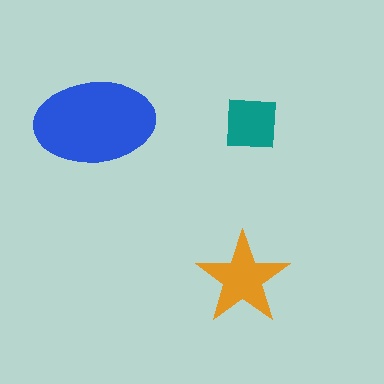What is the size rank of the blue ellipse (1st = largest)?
1st.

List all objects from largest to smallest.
The blue ellipse, the orange star, the teal square.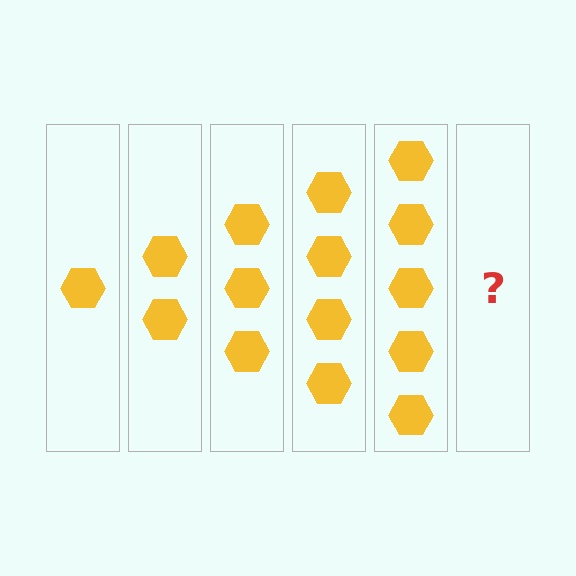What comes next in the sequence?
The next element should be 6 hexagons.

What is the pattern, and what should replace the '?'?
The pattern is that each step adds one more hexagon. The '?' should be 6 hexagons.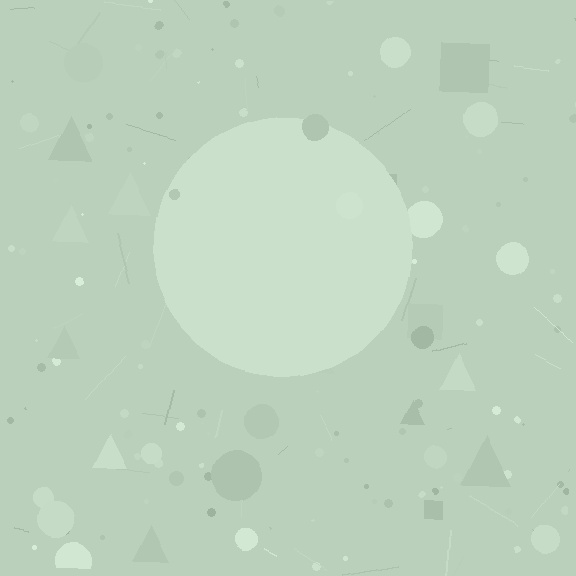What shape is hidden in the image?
A circle is hidden in the image.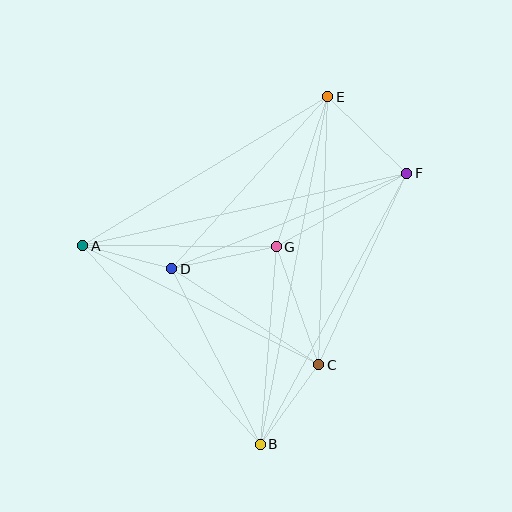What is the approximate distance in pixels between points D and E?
The distance between D and E is approximately 232 pixels.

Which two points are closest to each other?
Points A and D are closest to each other.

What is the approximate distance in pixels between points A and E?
The distance between A and E is approximately 286 pixels.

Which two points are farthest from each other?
Points B and E are farthest from each other.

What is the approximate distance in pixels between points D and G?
The distance between D and G is approximately 107 pixels.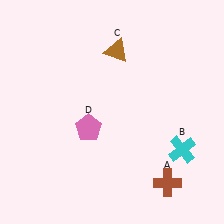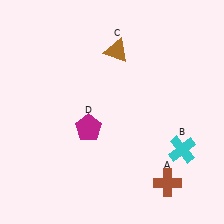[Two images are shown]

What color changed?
The pentagon (D) changed from pink in Image 1 to magenta in Image 2.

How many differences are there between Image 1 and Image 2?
There is 1 difference between the two images.